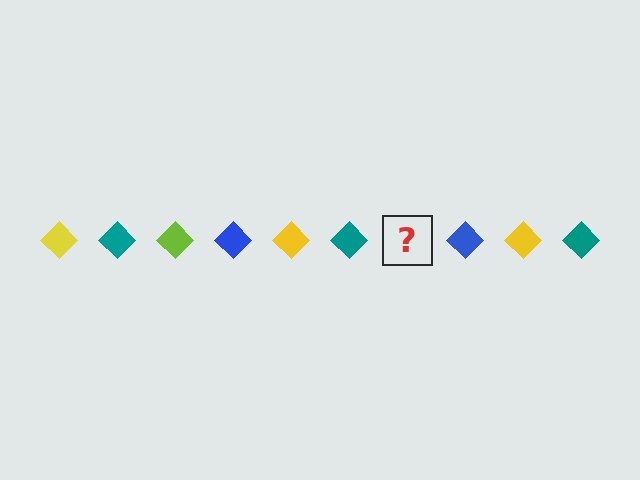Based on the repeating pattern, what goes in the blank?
The blank should be a lime diamond.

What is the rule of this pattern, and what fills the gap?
The rule is that the pattern cycles through yellow, teal, lime, blue diamonds. The gap should be filled with a lime diamond.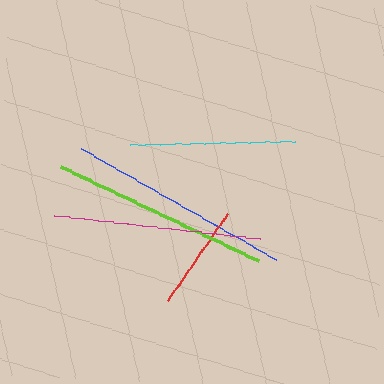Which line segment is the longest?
The blue line is the longest at approximately 224 pixels.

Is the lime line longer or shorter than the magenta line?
The lime line is longer than the magenta line.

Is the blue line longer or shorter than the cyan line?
The blue line is longer than the cyan line.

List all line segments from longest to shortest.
From longest to shortest: blue, lime, magenta, cyan, red.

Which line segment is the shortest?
The red line is the shortest at approximately 106 pixels.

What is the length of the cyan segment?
The cyan segment is approximately 166 pixels long.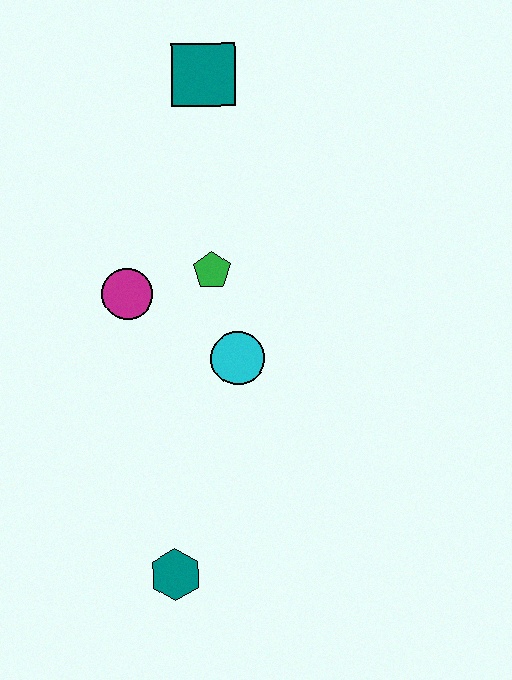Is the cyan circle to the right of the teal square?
Yes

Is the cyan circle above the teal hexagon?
Yes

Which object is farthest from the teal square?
The teal hexagon is farthest from the teal square.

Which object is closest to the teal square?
The green pentagon is closest to the teal square.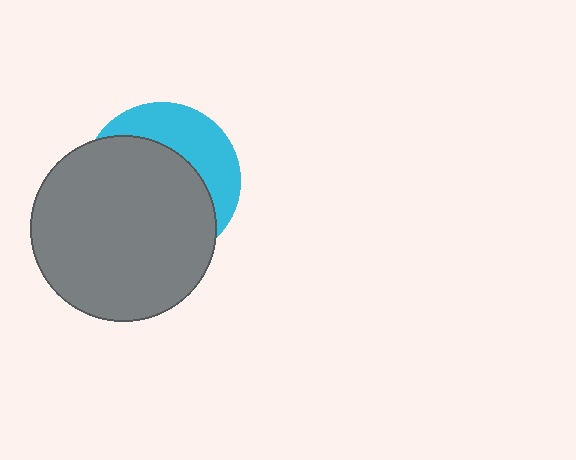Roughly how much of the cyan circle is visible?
A small part of it is visible (roughly 34%).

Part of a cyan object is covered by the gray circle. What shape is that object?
It is a circle.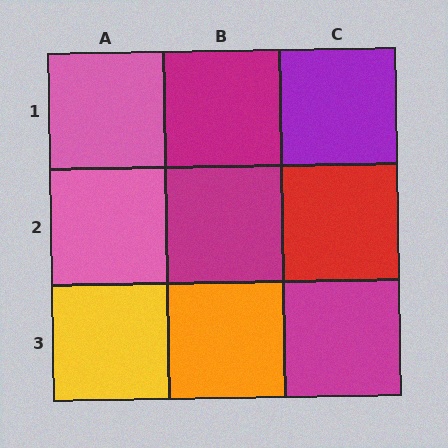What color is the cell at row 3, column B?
Orange.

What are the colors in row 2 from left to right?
Pink, magenta, red.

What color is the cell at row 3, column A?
Yellow.